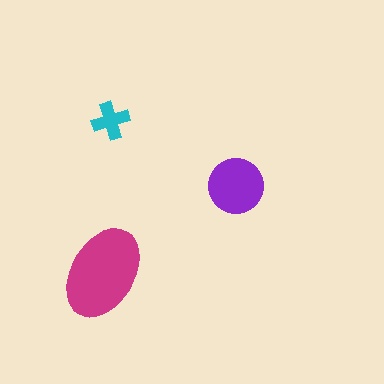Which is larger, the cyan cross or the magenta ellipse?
The magenta ellipse.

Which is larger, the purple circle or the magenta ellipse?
The magenta ellipse.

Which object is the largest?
The magenta ellipse.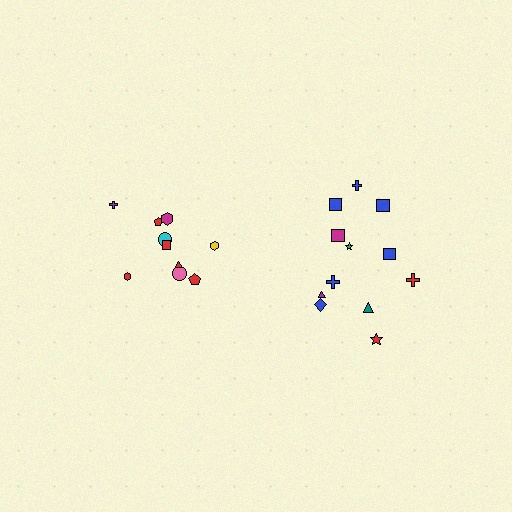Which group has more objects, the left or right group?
The right group.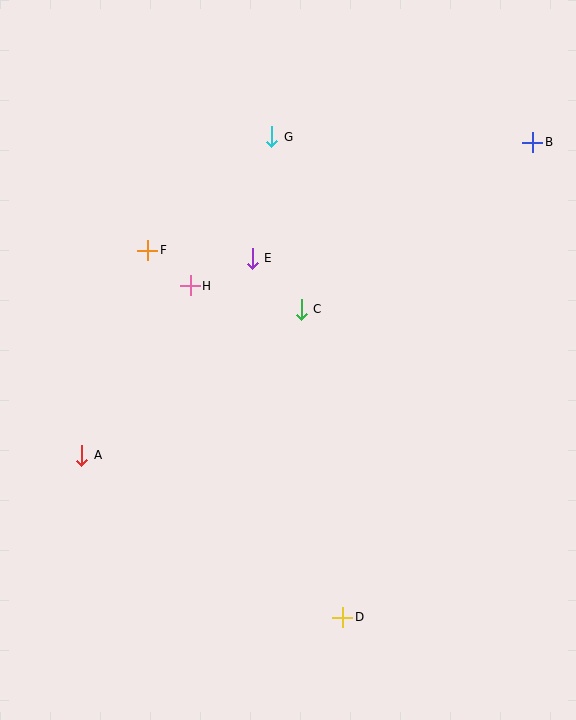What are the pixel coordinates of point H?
Point H is at (190, 286).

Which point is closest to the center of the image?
Point C at (301, 309) is closest to the center.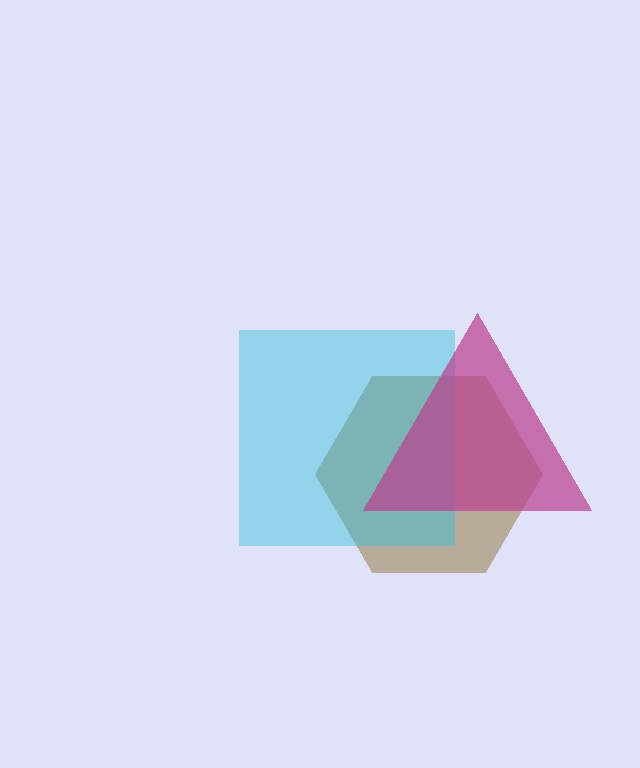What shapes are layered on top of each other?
The layered shapes are: a brown hexagon, a cyan square, a magenta triangle.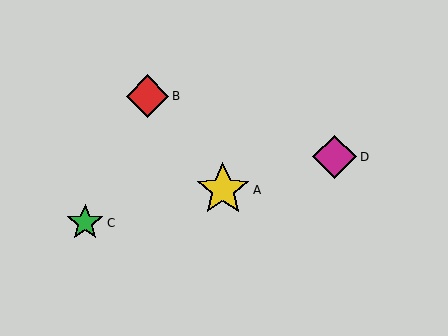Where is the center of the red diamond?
The center of the red diamond is at (147, 96).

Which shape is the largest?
The yellow star (labeled A) is the largest.